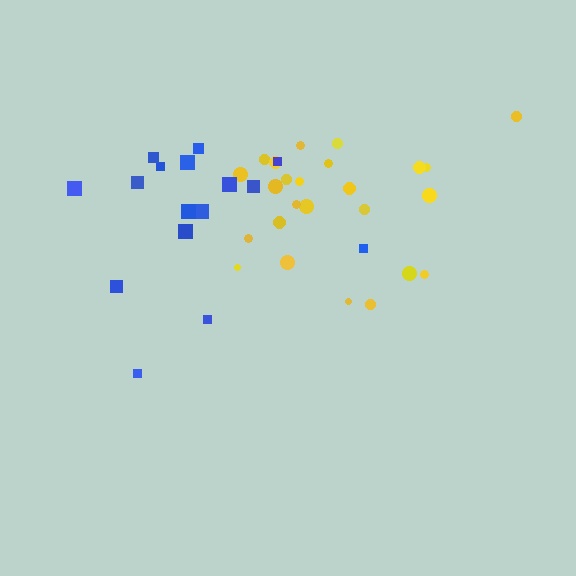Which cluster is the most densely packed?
Yellow.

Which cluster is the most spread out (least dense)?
Blue.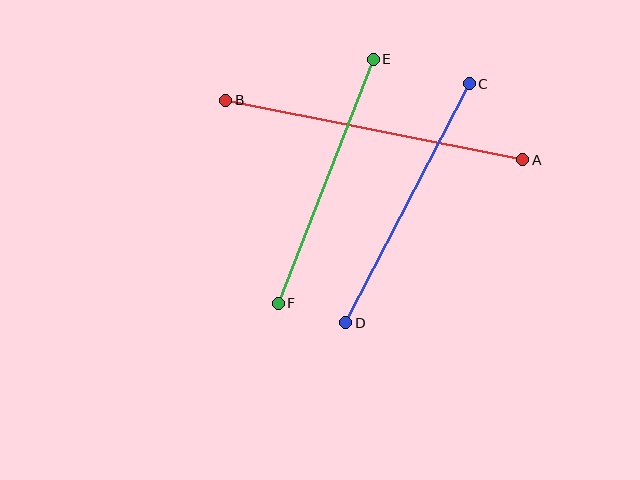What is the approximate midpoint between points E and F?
The midpoint is at approximately (326, 181) pixels.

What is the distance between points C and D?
The distance is approximately 269 pixels.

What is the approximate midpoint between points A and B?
The midpoint is at approximately (374, 130) pixels.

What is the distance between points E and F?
The distance is approximately 262 pixels.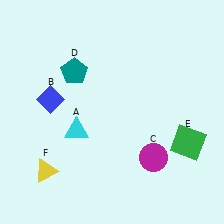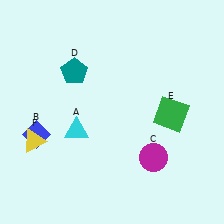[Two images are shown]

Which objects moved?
The objects that moved are: the blue diamond (B), the green square (E), the yellow triangle (F).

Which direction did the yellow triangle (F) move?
The yellow triangle (F) moved up.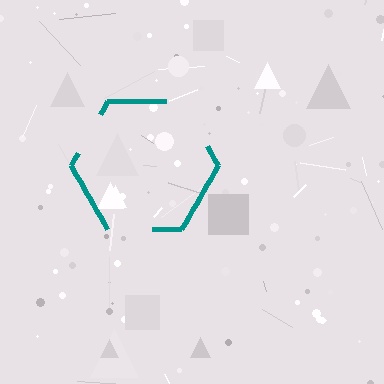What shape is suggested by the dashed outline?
The dashed outline suggests a hexagon.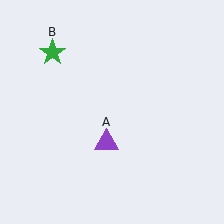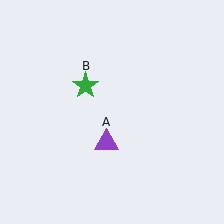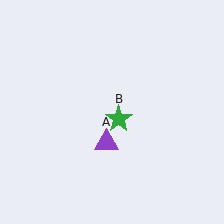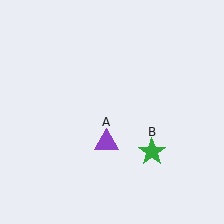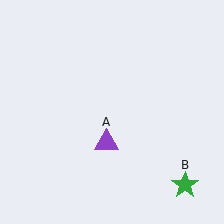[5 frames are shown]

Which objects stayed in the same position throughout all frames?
Purple triangle (object A) remained stationary.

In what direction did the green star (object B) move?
The green star (object B) moved down and to the right.